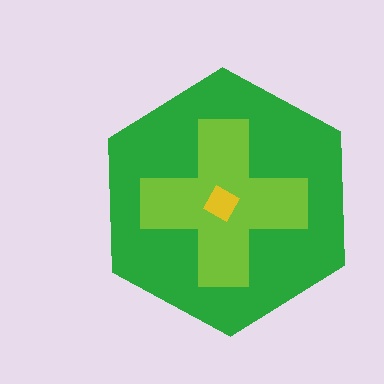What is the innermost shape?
The yellow diamond.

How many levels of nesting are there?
3.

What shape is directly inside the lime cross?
The yellow diamond.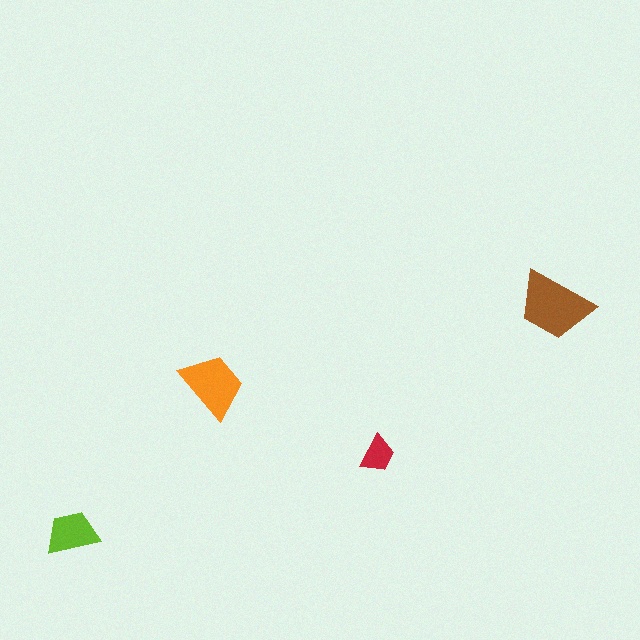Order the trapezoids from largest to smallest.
the brown one, the orange one, the lime one, the red one.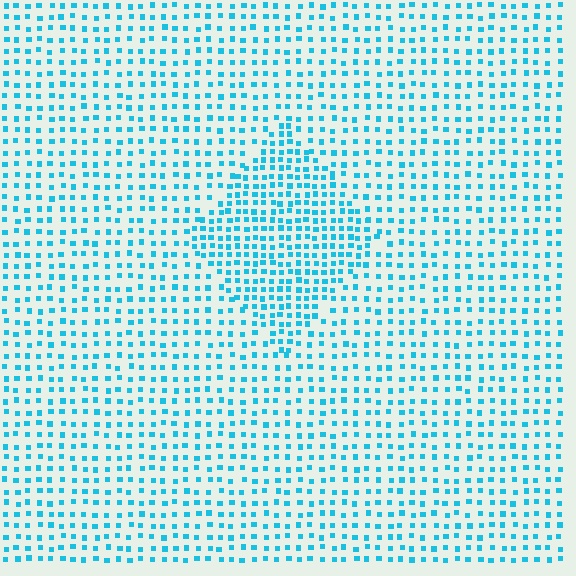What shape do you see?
I see a diamond.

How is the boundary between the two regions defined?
The boundary is defined by a change in element density (approximately 1.7x ratio). All elements are the same color, size, and shape.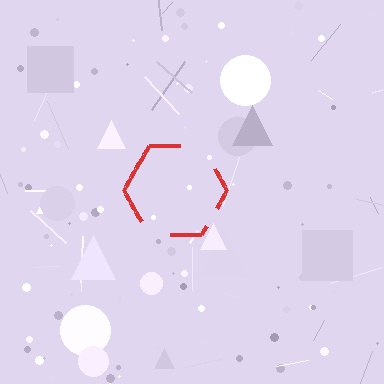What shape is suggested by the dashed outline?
The dashed outline suggests a hexagon.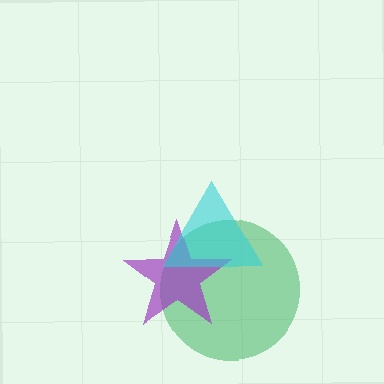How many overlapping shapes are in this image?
There are 3 overlapping shapes in the image.